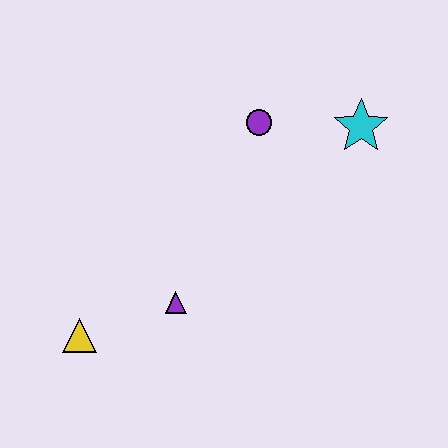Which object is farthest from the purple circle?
The yellow triangle is farthest from the purple circle.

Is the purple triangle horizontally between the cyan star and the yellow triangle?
Yes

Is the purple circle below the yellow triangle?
No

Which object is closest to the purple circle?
The cyan star is closest to the purple circle.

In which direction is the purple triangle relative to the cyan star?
The purple triangle is to the left of the cyan star.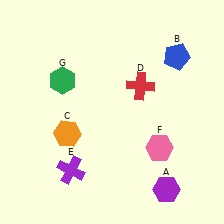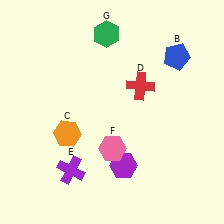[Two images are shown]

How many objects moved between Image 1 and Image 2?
3 objects moved between the two images.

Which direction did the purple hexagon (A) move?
The purple hexagon (A) moved left.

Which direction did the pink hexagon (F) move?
The pink hexagon (F) moved left.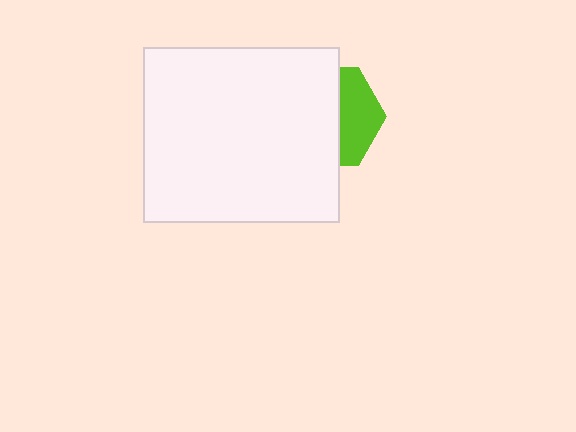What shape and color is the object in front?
The object in front is a white rectangle.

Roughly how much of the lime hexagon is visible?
A small part of it is visible (roughly 39%).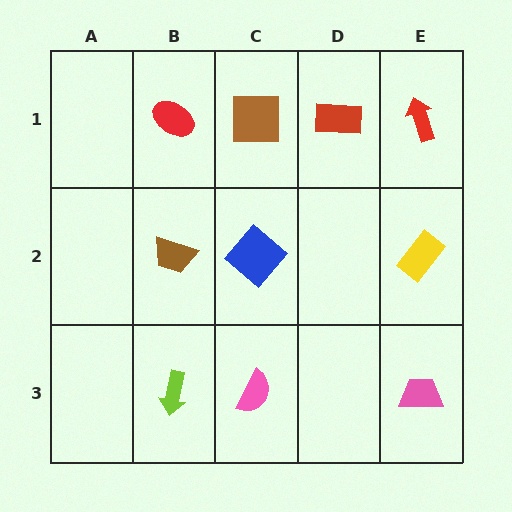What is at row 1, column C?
A brown square.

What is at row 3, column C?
A pink semicircle.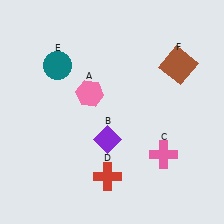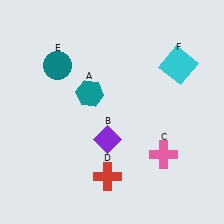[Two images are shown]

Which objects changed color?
A changed from pink to teal. F changed from brown to cyan.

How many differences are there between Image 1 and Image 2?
There are 2 differences between the two images.